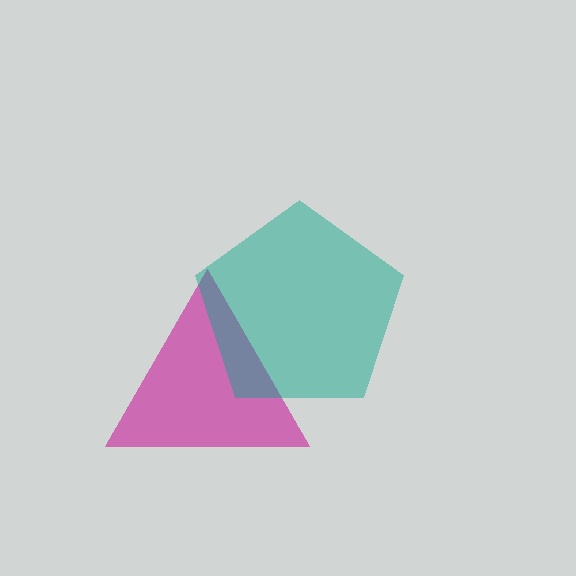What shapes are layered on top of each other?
The layered shapes are: a magenta triangle, a teal pentagon.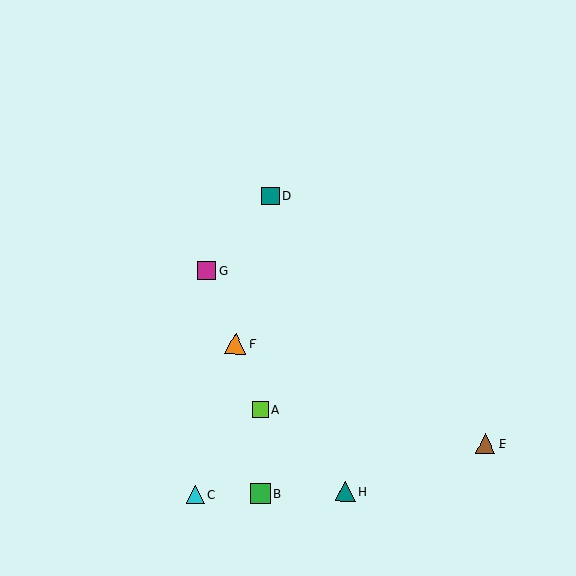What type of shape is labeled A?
Shape A is a lime square.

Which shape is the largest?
The orange triangle (labeled F) is the largest.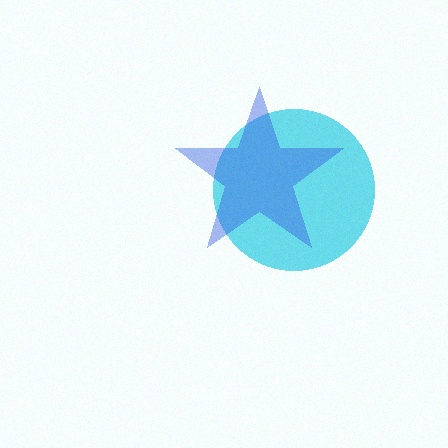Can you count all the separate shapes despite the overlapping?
Yes, there are 2 separate shapes.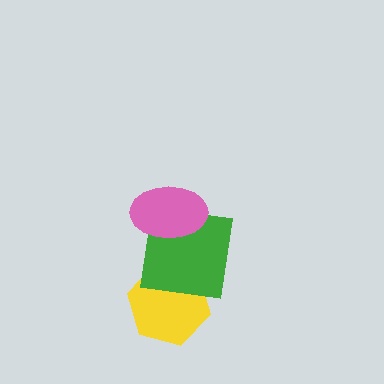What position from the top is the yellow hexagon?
The yellow hexagon is 3rd from the top.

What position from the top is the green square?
The green square is 2nd from the top.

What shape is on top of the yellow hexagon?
The green square is on top of the yellow hexagon.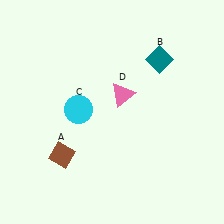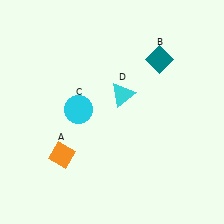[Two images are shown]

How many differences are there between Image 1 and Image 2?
There are 2 differences between the two images.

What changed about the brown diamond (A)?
In Image 1, A is brown. In Image 2, it changed to orange.